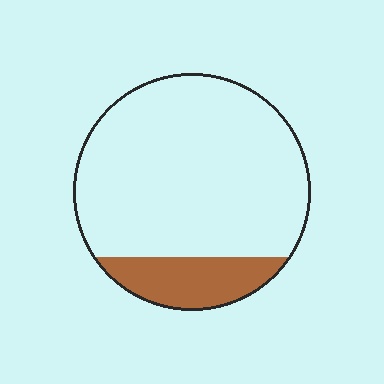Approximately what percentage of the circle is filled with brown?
Approximately 15%.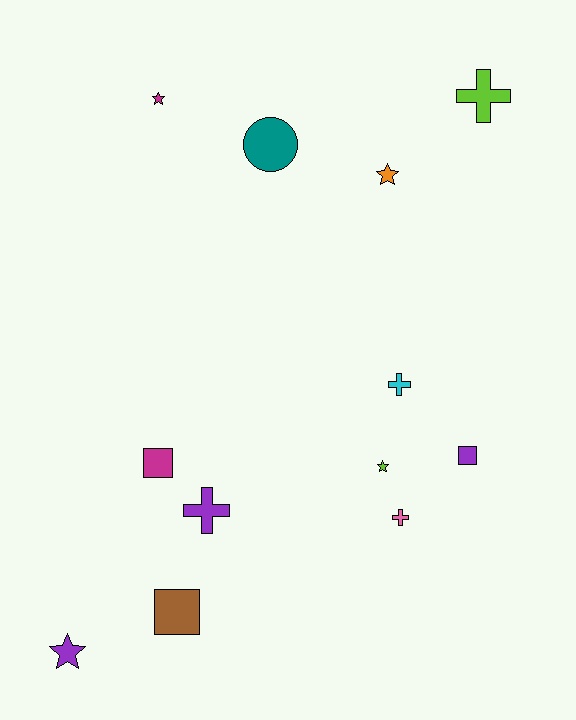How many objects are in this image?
There are 12 objects.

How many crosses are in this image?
There are 4 crosses.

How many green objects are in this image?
There are no green objects.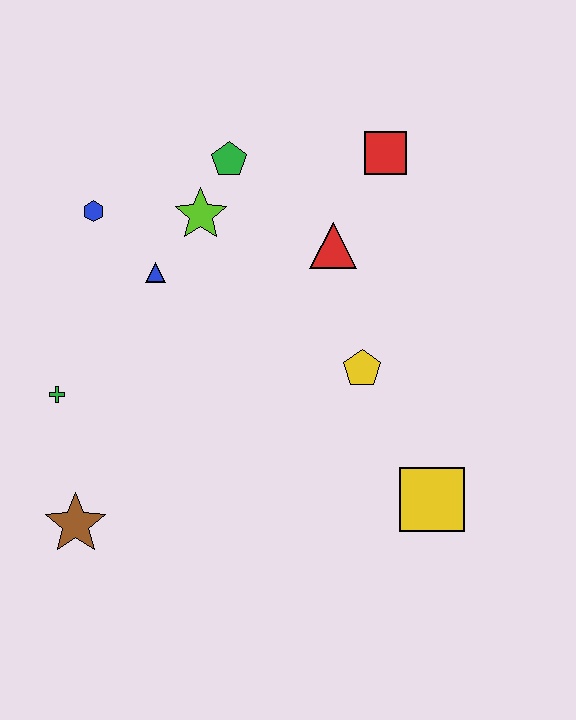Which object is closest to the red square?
The red triangle is closest to the red square.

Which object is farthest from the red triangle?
The brown star is farthest from the red triangle.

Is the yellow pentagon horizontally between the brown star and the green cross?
No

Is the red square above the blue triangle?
Yes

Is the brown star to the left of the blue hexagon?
Yes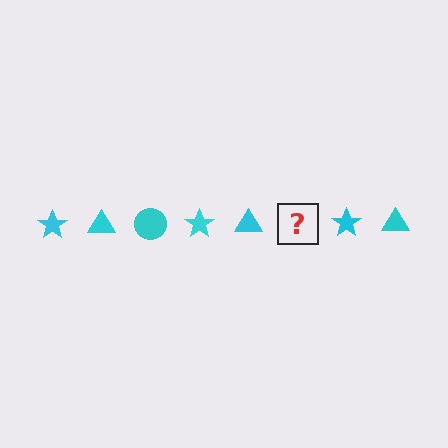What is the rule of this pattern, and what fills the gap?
The rule is that the pattern cycles through star, triangle, circle shapes in cyan. The gap should be filled with a cyan circle.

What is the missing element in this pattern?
The missing element is a cyan circle.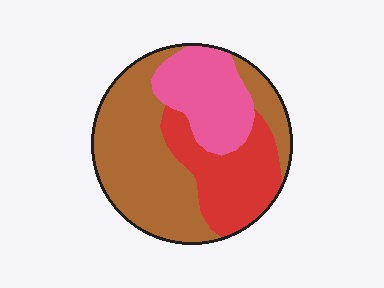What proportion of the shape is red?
Red covers 26% of the shape.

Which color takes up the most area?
Brown, at roughly 50%.